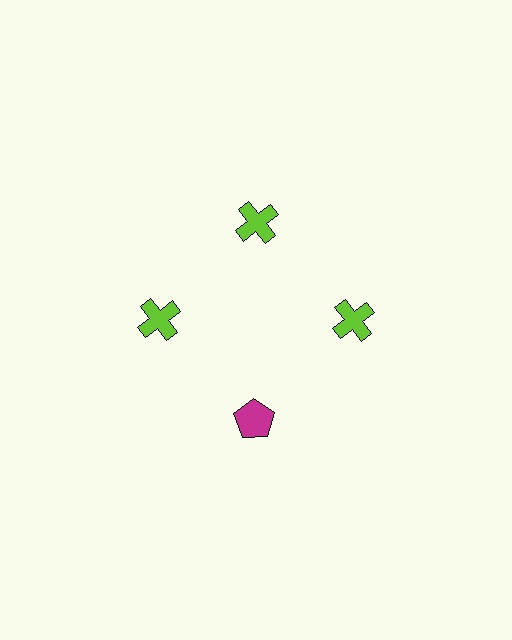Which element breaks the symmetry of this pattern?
The magenta pentagon at roughly the 6 o'clock position breaks the symmetry. All other shapes are lime crosses.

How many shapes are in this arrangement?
There are 4 shapes arranged in a ring pattern.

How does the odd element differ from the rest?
It differs in both color (magenta instead of lime) and shape (pentagon instead of cross).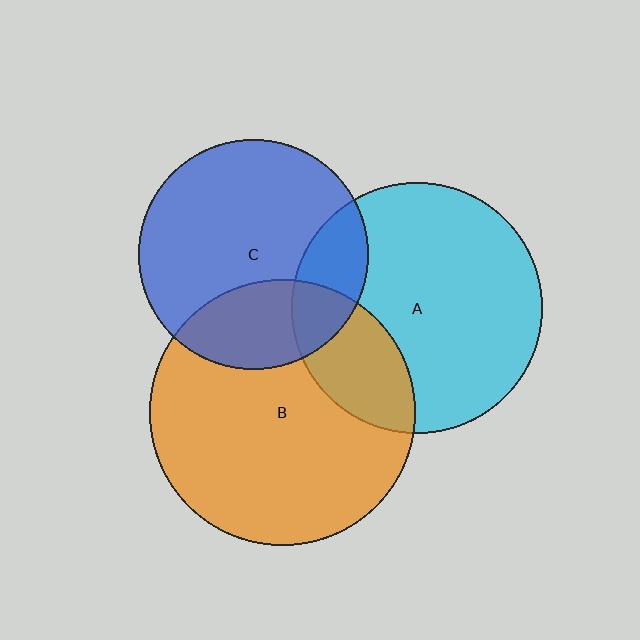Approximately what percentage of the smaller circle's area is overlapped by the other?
Approximately 25%.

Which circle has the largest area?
Circle B (orange).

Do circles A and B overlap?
Yes.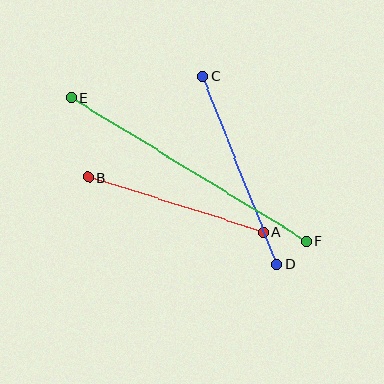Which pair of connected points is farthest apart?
Points E and F are farthest apart.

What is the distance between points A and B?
The distance is approximately 184 pixels.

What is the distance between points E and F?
The distance is approximately 275 pixels.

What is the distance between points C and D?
The distance is approximately 202 pixels.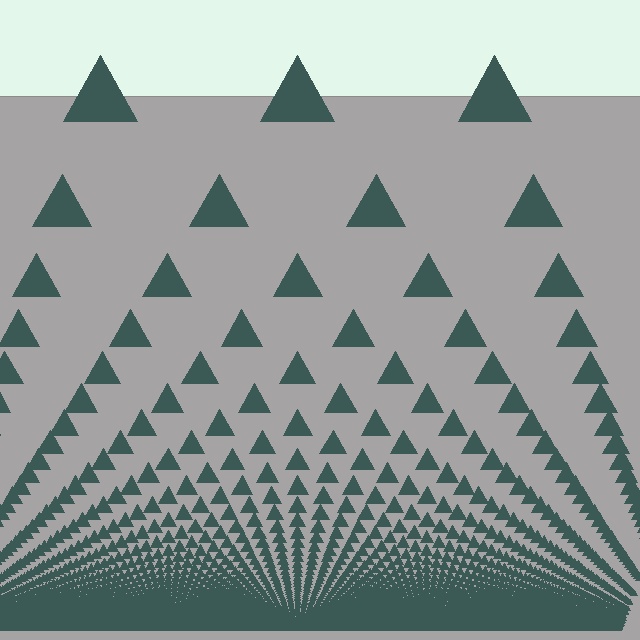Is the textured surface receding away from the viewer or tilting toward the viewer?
The surface appears to tilt toward the viewer. Texture elements get larger and sparser toward the top.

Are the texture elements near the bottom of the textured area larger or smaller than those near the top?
Smaller. The gradient is inverted — elements near the bottom are smaller and denser.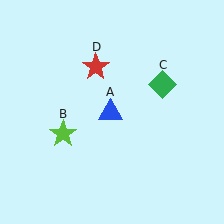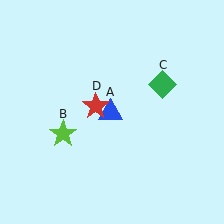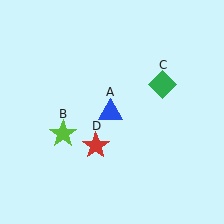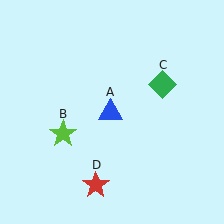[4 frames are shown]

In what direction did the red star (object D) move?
The red star (object D) moved down.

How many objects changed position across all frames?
1 object changed position: red star (object D).